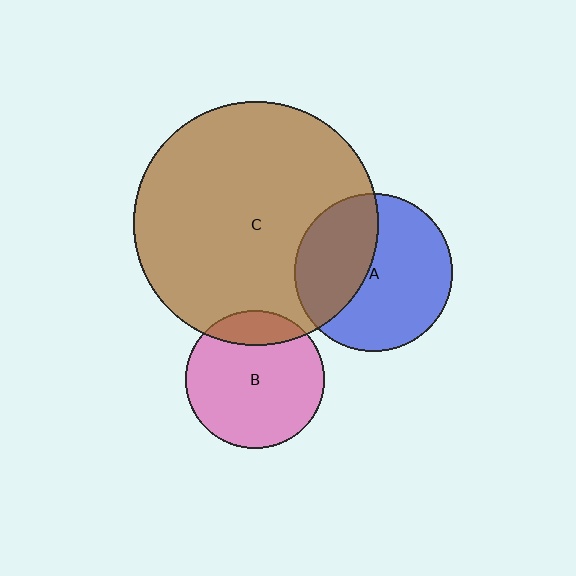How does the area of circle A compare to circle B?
Approximately 1.3 times.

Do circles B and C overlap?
Yes.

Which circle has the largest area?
Circle C (brown).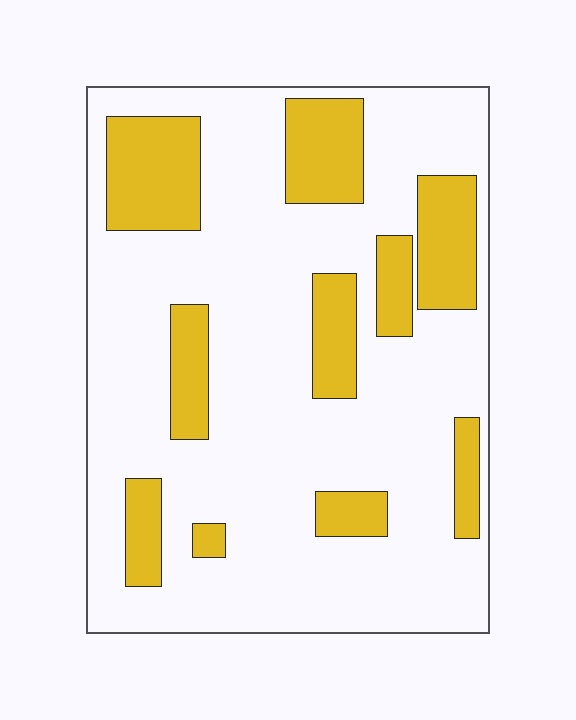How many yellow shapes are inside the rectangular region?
10.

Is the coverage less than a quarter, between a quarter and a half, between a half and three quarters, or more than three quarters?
Less than a quarter.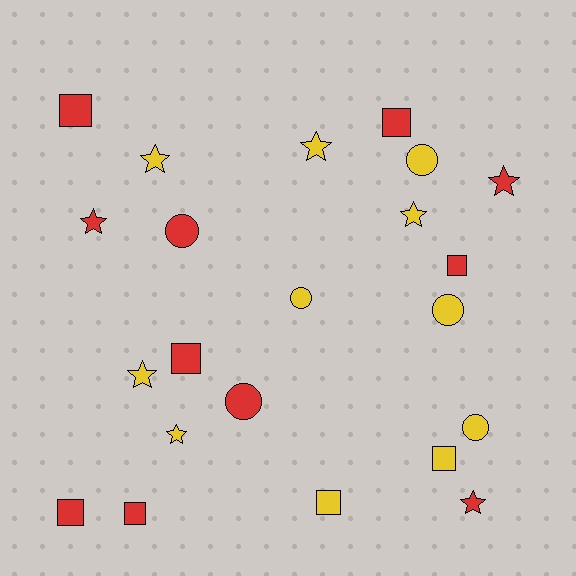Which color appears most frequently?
Red, with 11 objects.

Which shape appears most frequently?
Star, with 8 objects.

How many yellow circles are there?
There are 4 yellow circles.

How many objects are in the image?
There are 22 objects.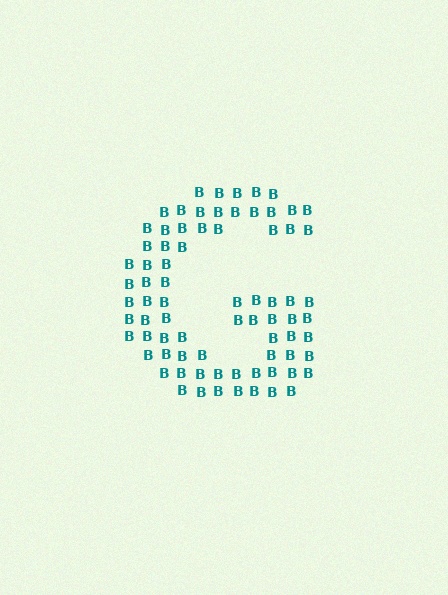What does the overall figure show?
The overall figure shows the letter G.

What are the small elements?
The small elements are letter B's.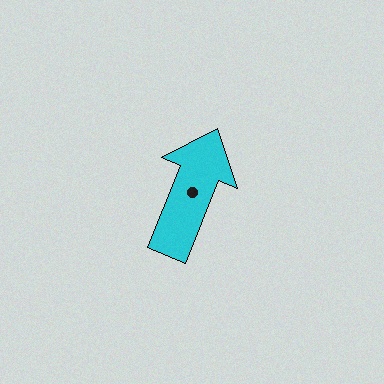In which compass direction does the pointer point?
North.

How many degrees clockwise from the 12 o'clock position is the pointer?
Approximately 22 degrees.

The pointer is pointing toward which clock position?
Roughly 1 o'clock.